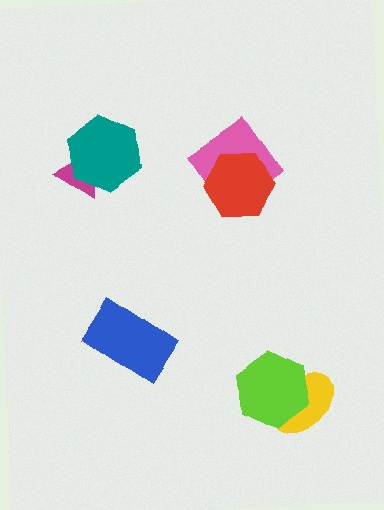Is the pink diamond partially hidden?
Yes, it is partially covered by another shape.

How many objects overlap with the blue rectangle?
0 objects overlap with the blue rectangle.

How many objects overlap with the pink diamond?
1 object overlaps with the pink diamond.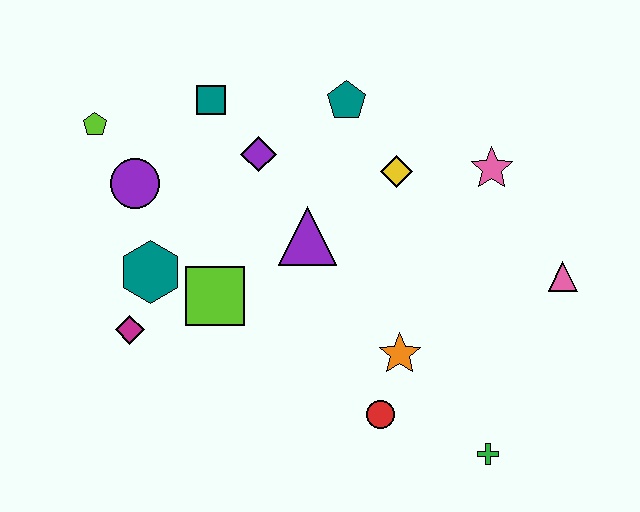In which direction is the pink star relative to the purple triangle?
The pink star is to the right of the purple triangle.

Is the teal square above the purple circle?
Yes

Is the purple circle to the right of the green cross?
No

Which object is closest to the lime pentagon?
The purple circle is closest to the lime pentagon.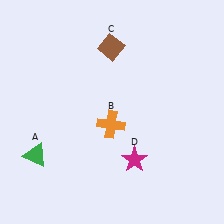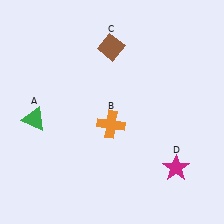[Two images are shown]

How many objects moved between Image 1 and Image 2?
2 objects moved between the two images.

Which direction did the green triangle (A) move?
The green triangle (A) moved up.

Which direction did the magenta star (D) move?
The magenta star (D) moved right.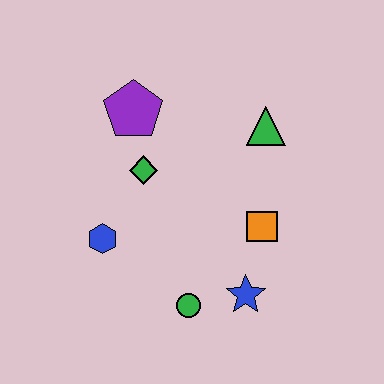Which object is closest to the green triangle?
The orange square is closest to the green triangle.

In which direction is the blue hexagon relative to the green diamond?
The blue hexagon is below the green diamond.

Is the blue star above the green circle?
Yes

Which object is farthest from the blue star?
The purple pentagon is farthest from the blue star.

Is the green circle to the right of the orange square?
No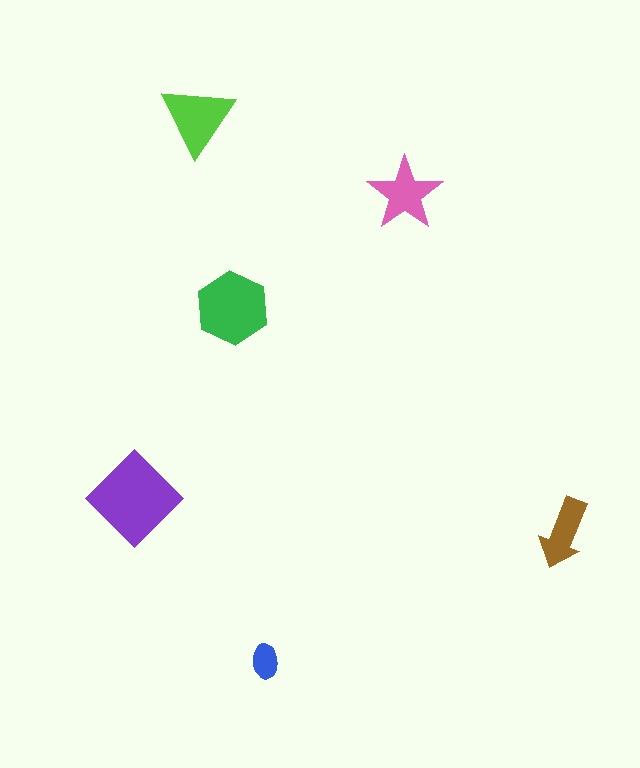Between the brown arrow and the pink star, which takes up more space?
The pink star.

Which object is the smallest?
The blue ellipse.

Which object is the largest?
The purple diamond.